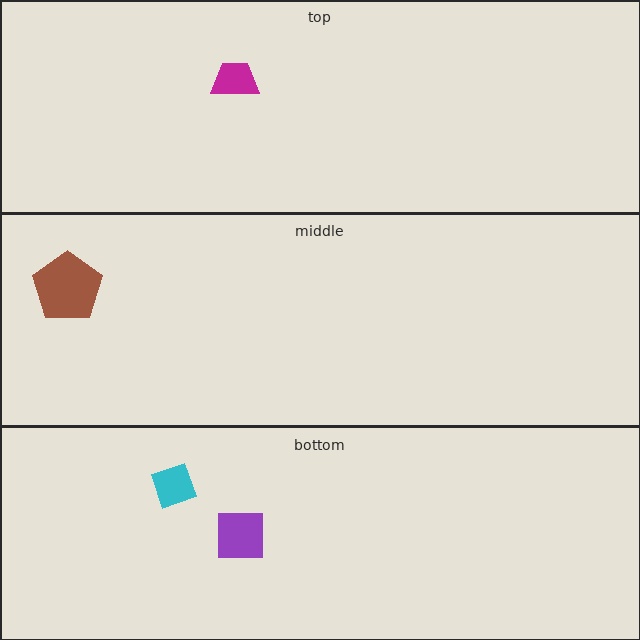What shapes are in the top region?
The magenta trapezoid.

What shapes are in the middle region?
The brown pentagon.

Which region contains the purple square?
The bottom region.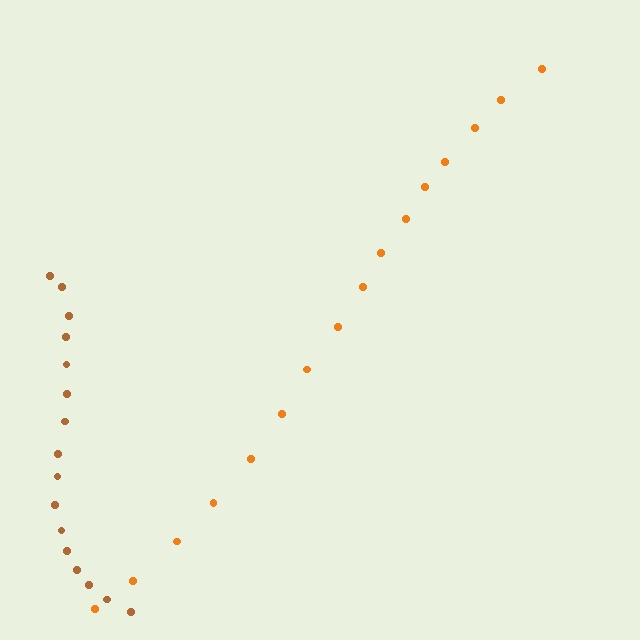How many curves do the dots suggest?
There are 2 distinct paths.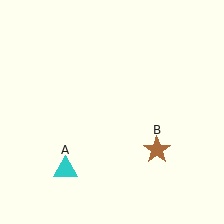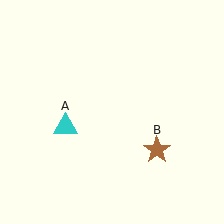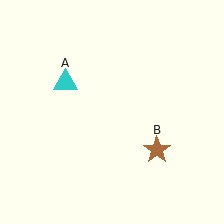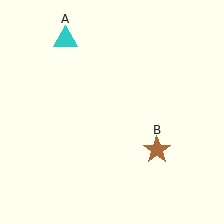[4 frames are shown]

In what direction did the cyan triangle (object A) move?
The cyan triangle (object A) moved up.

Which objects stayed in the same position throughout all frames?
Brown star (object B) remained stationary.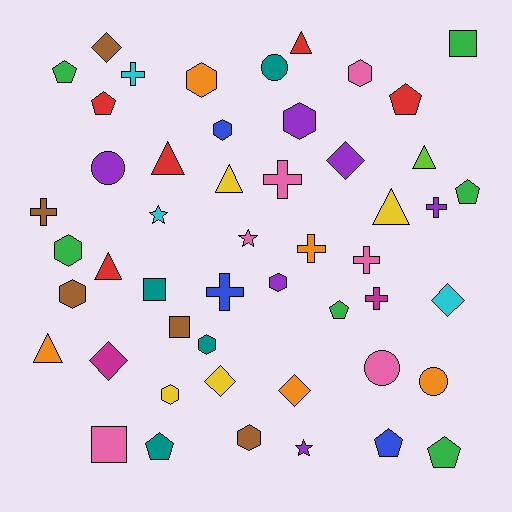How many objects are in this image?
There are 50 objects.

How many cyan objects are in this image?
There are 3 cyan objects.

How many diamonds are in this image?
There are 6 diamonds.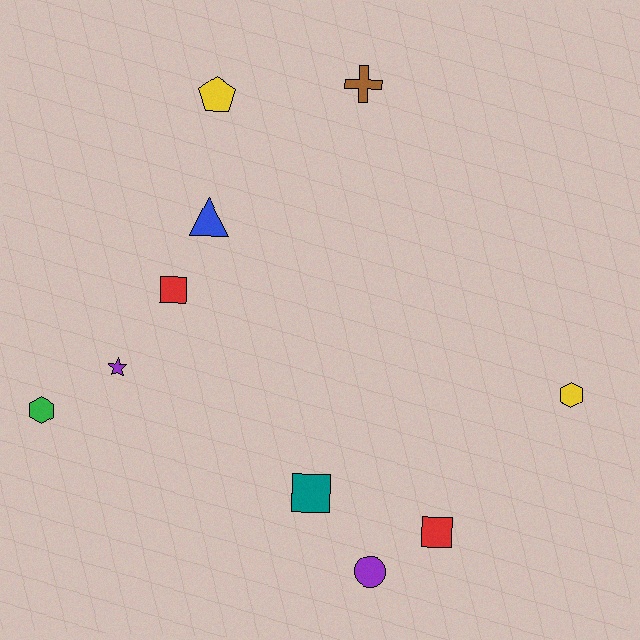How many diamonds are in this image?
There are no diamonds.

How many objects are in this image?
There are 10 objects.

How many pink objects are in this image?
There are no pink objects.